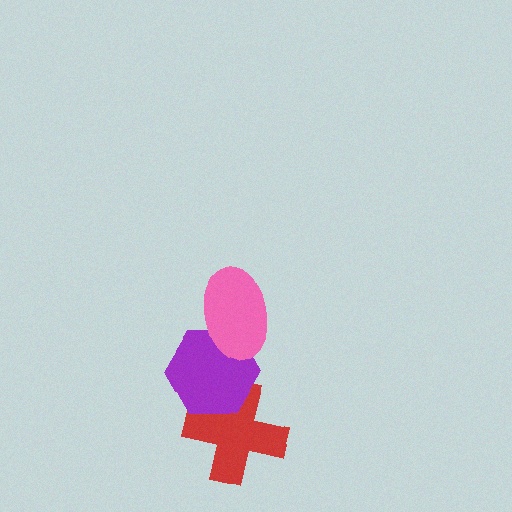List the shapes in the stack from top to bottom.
From top to bottom: the pink ellipse, the purple hexagon, the red cross.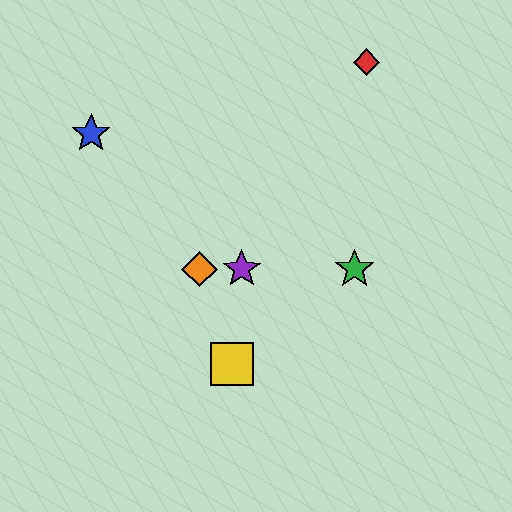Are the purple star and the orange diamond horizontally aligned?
Yes, both are at y≈269.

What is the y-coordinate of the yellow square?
The yellow square is at y≈364.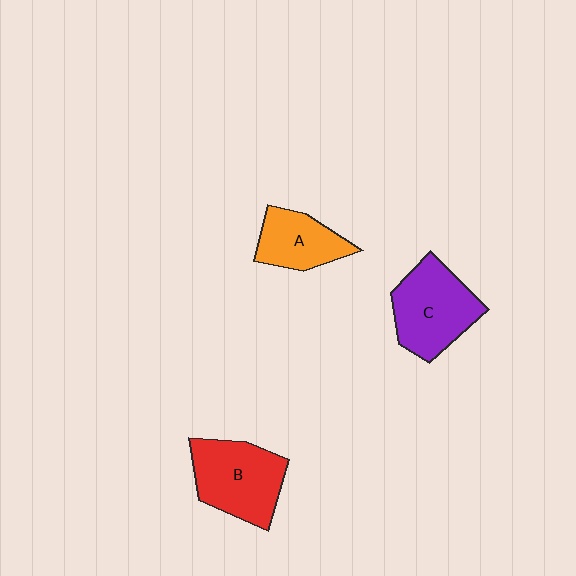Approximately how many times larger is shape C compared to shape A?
Approximately 1.5 times.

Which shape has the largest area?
Shape B (red).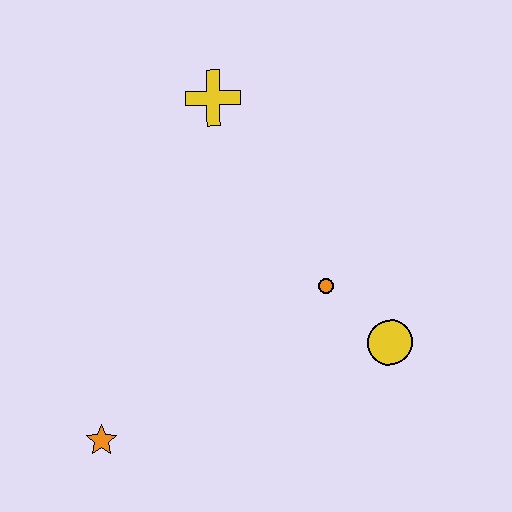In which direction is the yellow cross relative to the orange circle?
The yellow cross is above the orange circle.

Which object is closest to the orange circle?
The yellow circle is closest to the orange circle.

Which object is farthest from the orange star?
The yellow cross is farthest from the orange star.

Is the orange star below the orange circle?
Yes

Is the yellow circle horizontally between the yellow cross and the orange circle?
No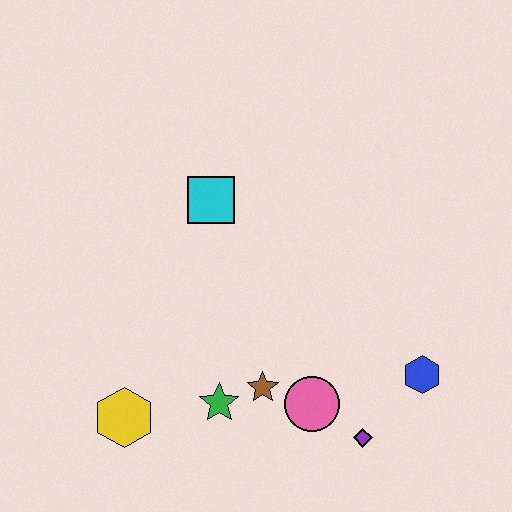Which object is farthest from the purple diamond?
The cyan square is farthest from the purple diamond.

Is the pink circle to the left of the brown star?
No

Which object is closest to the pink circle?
The brown star is closest to the pink circle.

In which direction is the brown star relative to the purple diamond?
The brown star is to the left of the purple diamond.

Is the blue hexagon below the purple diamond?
No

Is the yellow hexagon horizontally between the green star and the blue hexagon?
No